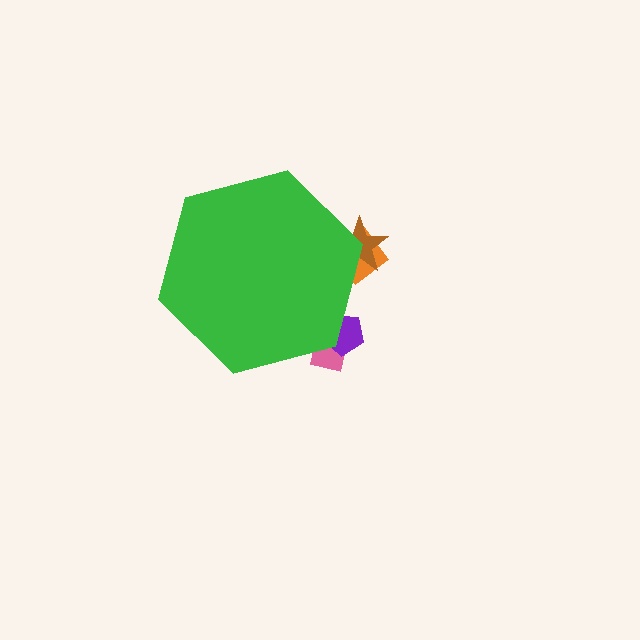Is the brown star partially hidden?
Yes, the brown star is partially hidden behind the green hexagon.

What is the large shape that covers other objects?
A green hexagon.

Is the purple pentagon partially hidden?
Yes, the purple pentagon is partially hidden behind the green hexagon.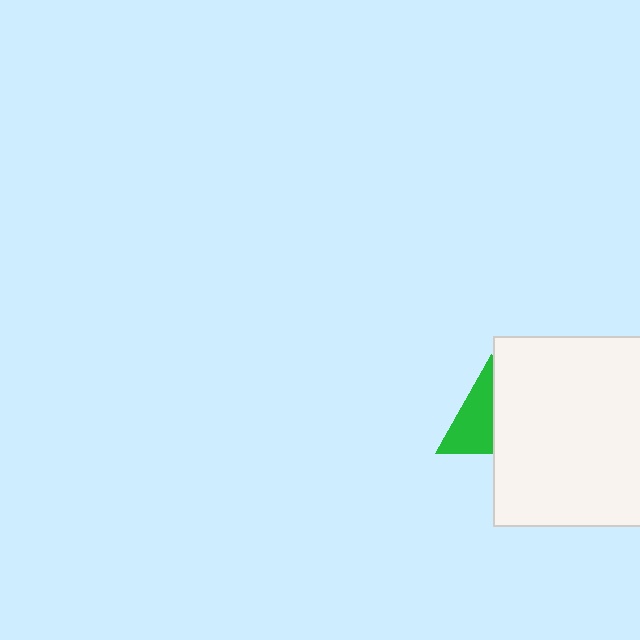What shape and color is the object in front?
The object in front is a white square.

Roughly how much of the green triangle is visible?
About half of it is visible (roughly 53%).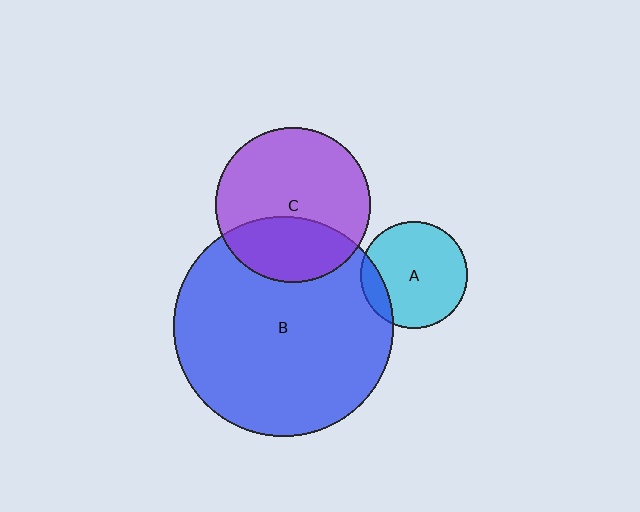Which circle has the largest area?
Circle B (blue).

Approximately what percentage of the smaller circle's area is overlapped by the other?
Approximately 35%.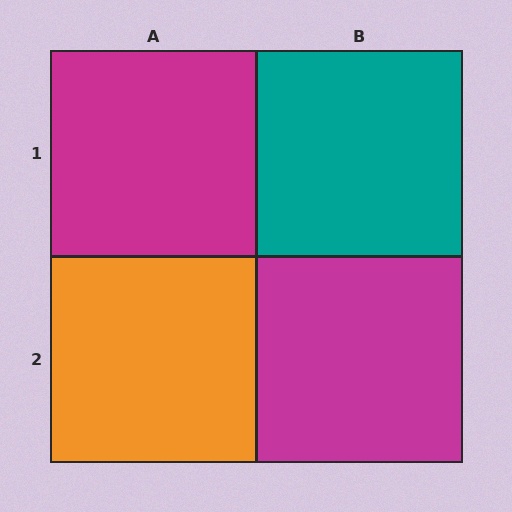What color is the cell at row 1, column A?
Magenta.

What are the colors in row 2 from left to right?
Orange, magenta.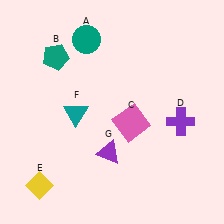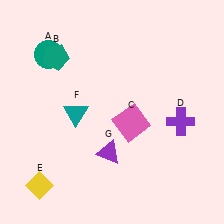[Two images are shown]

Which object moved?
The teal circle (A) moved left.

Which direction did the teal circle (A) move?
The teal circle (A) moved left.